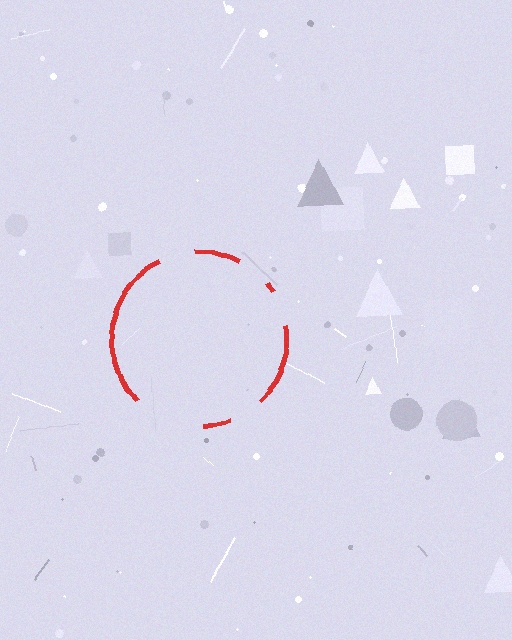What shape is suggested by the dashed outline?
The dashed outline suggests a circle.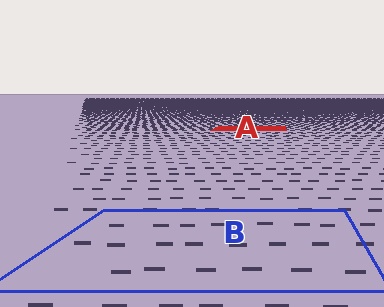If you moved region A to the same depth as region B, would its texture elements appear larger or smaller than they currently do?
They would appear larger. At a closer depth, the same texture elements are projected at a bigger on-screen size.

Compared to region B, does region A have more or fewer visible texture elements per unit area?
Region A has more texture elements per unit area — they are packed more densely because it is farther away.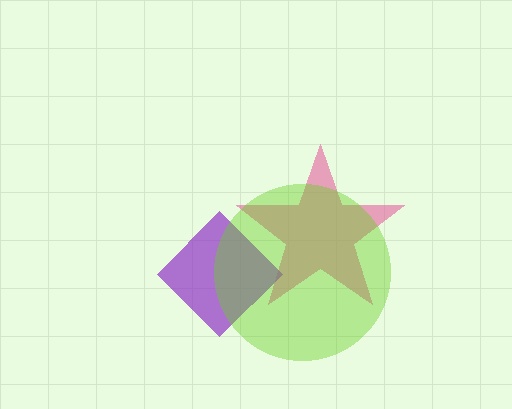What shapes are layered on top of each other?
The layered shapes are: a pink star, a purple diamond, a lime circle.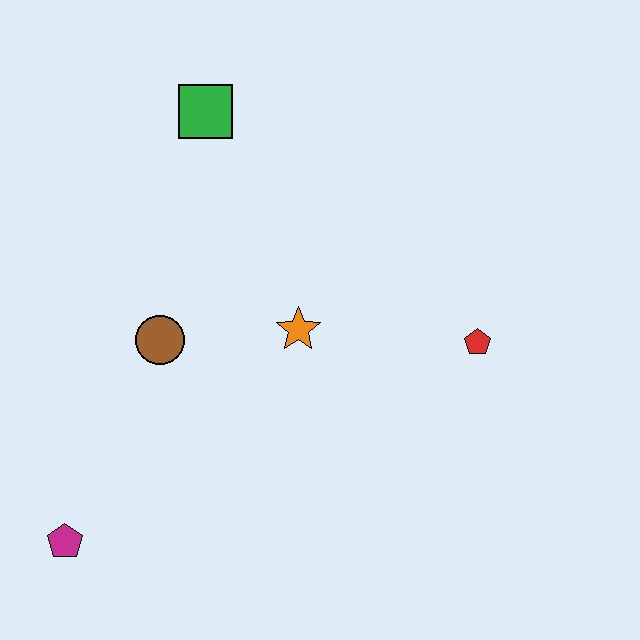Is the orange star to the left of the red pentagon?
Yes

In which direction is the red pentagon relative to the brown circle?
The red pentagon is to the right of the brown circle.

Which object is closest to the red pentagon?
The orange star is closest to the red pentagon.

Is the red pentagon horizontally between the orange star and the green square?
No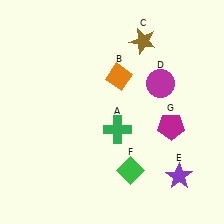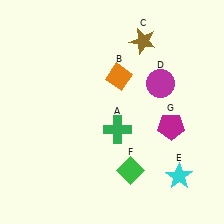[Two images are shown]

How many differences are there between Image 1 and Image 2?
There is 1 difference between the two images.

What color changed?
The star (E) changed from purple in Image 1 to cyan in Image 2.